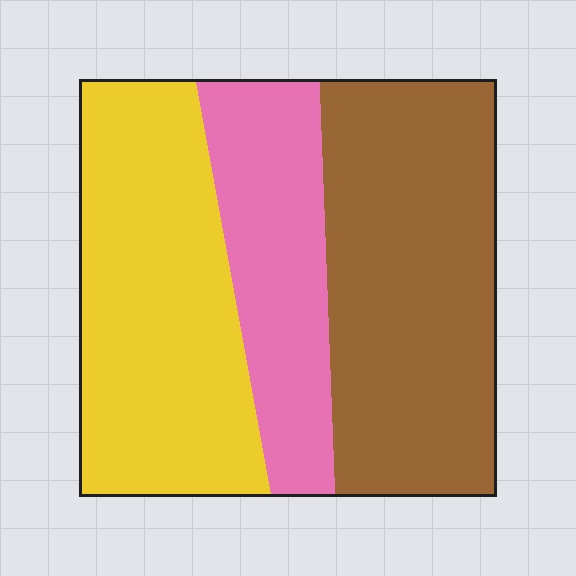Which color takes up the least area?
Pink, at roughly 20%.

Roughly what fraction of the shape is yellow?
Yellow takes up about three eighths (3/8) of the shape.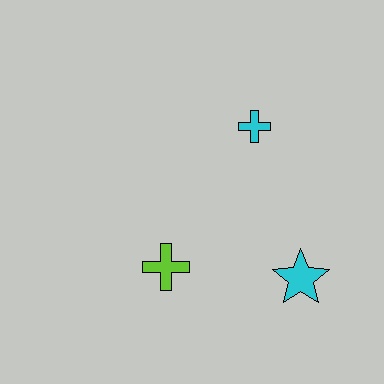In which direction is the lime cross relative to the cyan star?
The lime cross is to the left of the cyan star.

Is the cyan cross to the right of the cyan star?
No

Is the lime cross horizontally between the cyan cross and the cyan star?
No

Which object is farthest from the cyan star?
The cyan cross is farthest from the cyan star.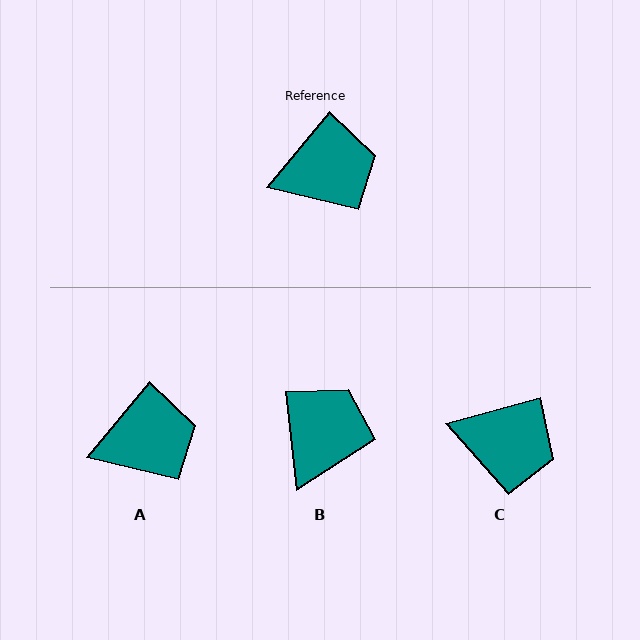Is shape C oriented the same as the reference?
No, it is off by about 35 degrees.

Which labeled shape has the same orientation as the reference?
A.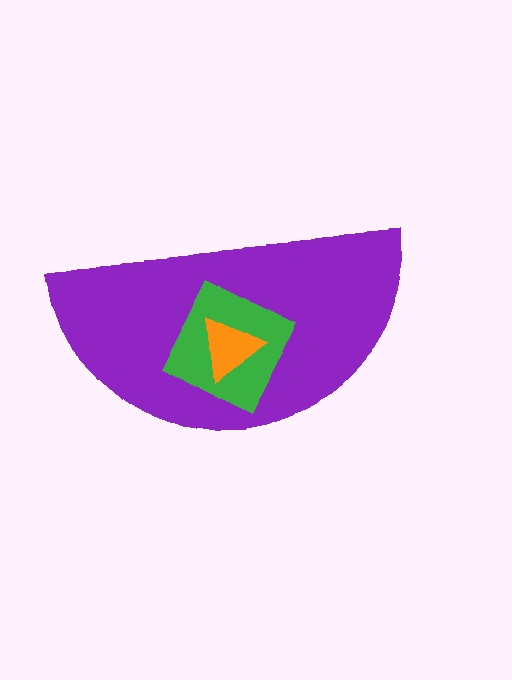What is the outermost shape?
The purple semicircle.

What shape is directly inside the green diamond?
The orange triangle.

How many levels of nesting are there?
3.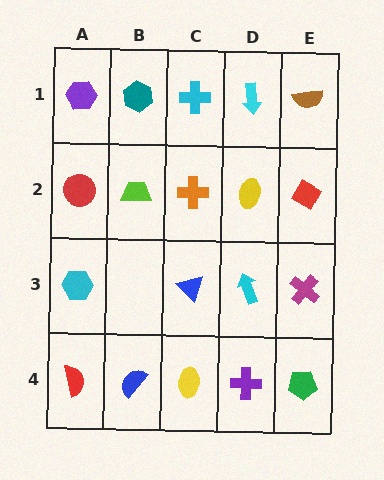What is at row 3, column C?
A blue triangle.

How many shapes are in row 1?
5 shapes.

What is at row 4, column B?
A blue semicircle.